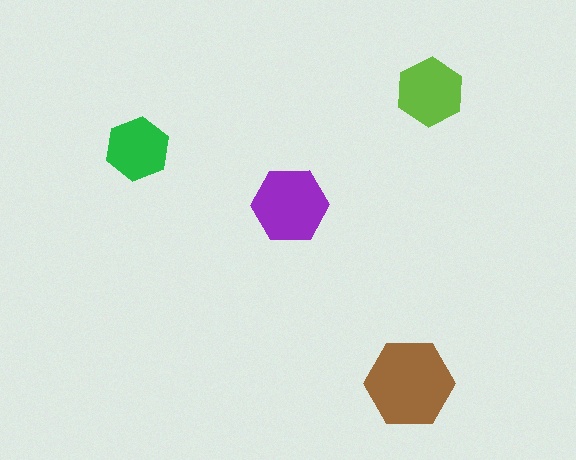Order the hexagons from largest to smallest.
the brown one, the purple one, the lime one, the green one.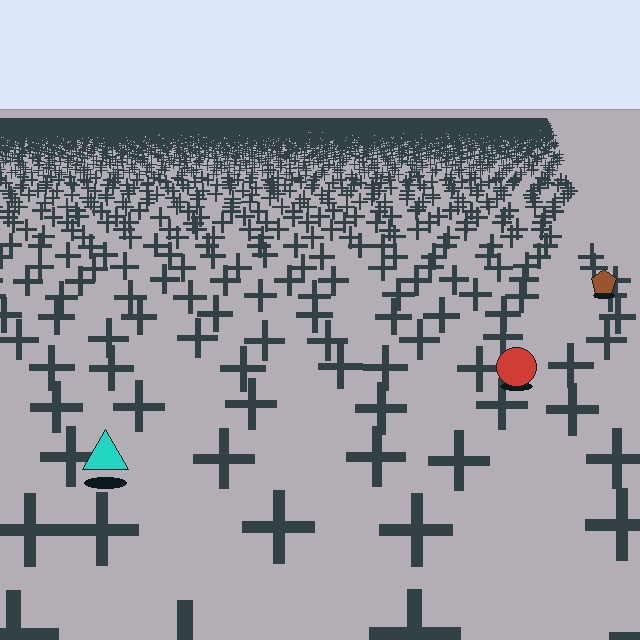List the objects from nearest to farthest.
From nearest to farthest: the cyan triangle, the red circle, the brown pentagon.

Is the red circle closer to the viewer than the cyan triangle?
No. The cyan triangle is closer — you can tell from the texture gradient: the ground texture is coarser near it.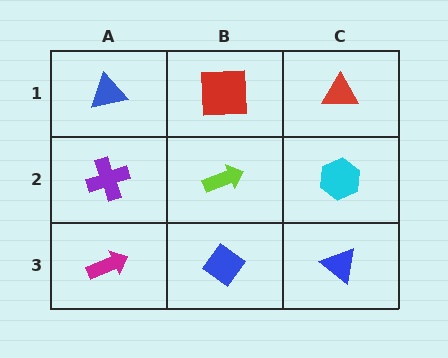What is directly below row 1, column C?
A cyan hexagon.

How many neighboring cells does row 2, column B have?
4.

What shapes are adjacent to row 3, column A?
A purple cross (row 2, column A), a blue diamond (row 3, column B).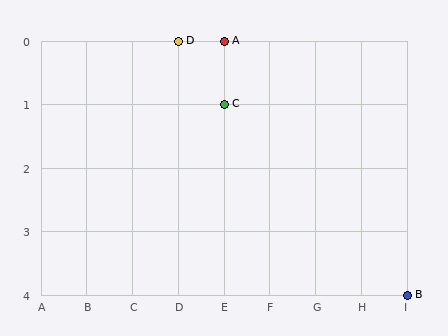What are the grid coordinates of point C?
Point C is at grid coordinates (E, 1).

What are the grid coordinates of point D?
Point D is at grid coordinates (D, 0).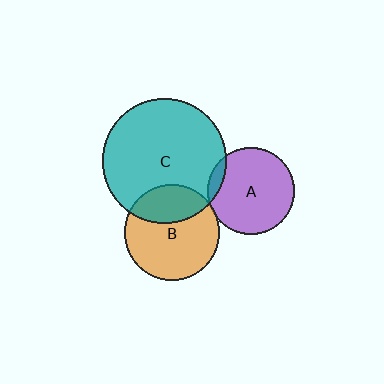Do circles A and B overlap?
Yes.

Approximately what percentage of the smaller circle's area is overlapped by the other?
Approximately 5%.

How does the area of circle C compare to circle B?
Approximately 1.7 times.